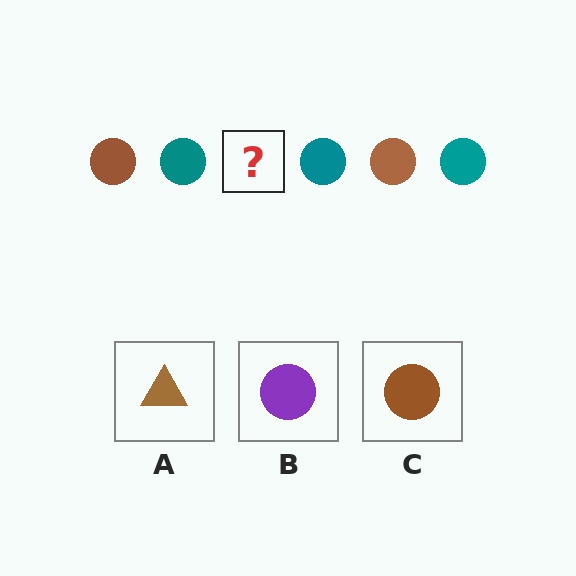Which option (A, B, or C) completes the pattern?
C.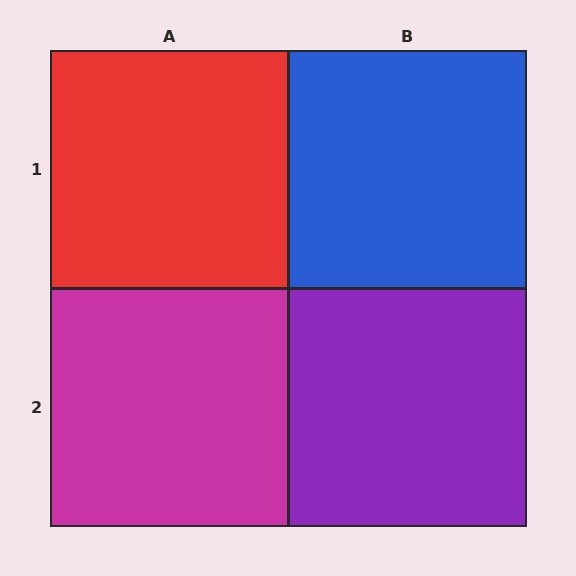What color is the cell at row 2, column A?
Magenta.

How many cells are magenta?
1 cell is magenta.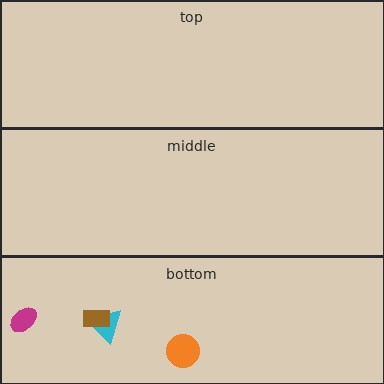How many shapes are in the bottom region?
4.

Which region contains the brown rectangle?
The bottom region.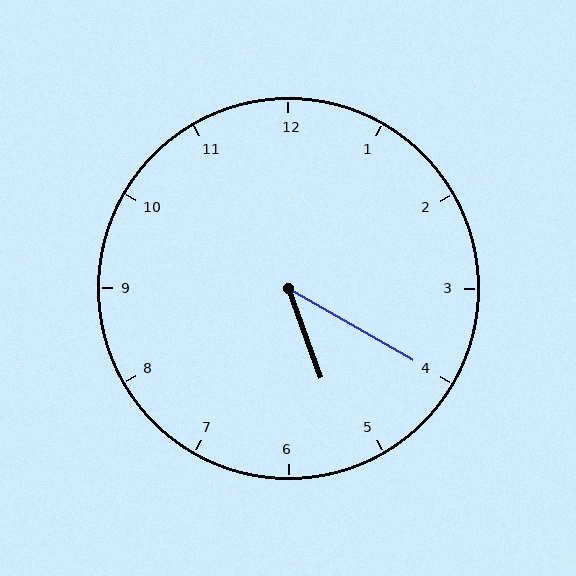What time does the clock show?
5:20.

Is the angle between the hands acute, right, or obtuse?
It is acute.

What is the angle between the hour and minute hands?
Approximately 40 degrees.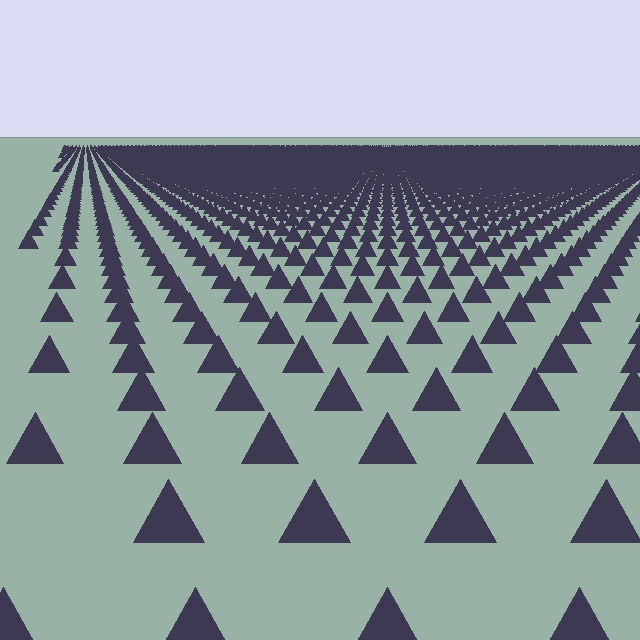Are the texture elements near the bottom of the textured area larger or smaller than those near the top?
Larger. Near the bottom, elements are closer to the viewer and appear at a bigger on-screen size.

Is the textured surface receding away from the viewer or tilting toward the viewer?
The surface is receding away from the viewer. Texture elements get smaller and denser toward the top.